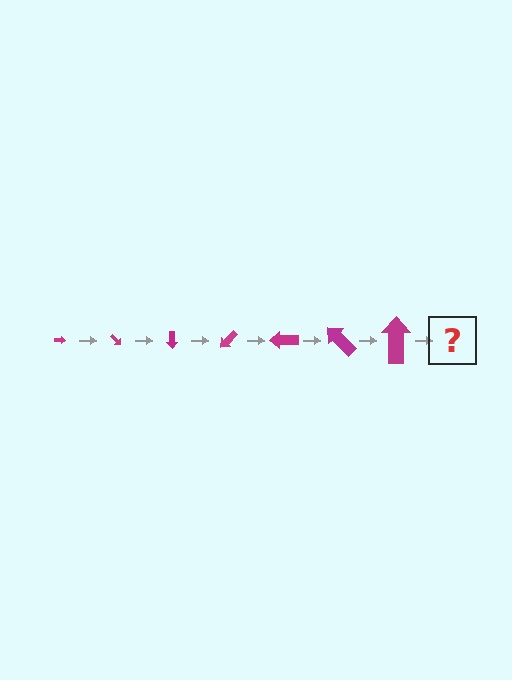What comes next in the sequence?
The next element should be an arrow, larger than the previous one and rotated 315 degrees from the start.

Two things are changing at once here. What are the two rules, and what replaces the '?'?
The two rules are that the arrow grows larger each step and it rotates 45 degrees each step. The '?' should be an arrow, larger than the previous one and rotated 315 degrees from the start.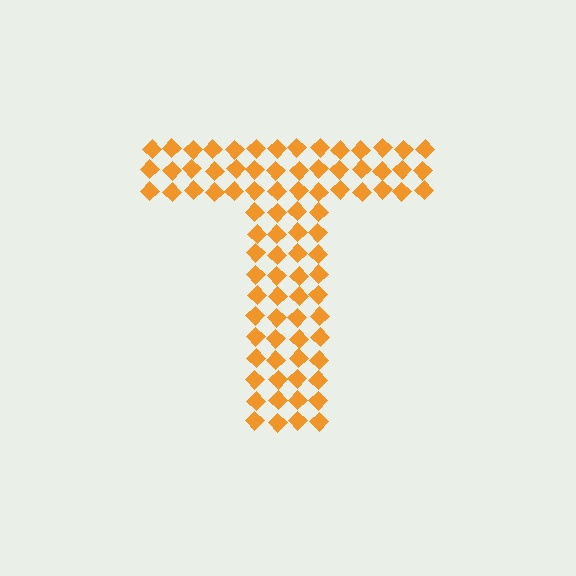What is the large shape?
The large shape is the letter T.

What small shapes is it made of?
It is made of small diamonds.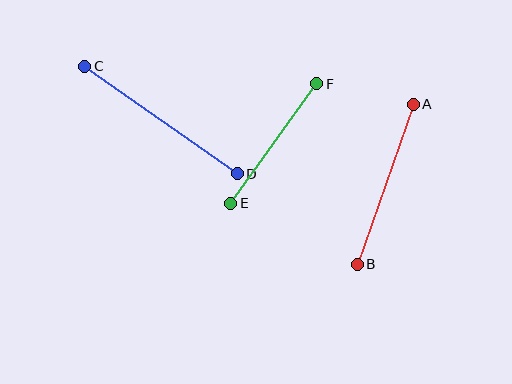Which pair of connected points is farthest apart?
Points C and D are farthest apart.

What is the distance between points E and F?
The distance is approximately 147 pixels.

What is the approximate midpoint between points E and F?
The midpoint is at approximately (274, 143) pixels.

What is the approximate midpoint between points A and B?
The midpoint is at approximately (385, 184) pixels.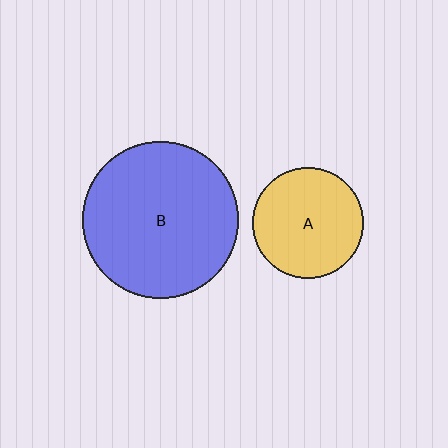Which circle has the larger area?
Circle B (blue).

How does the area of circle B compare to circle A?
Approximately 2.0 times.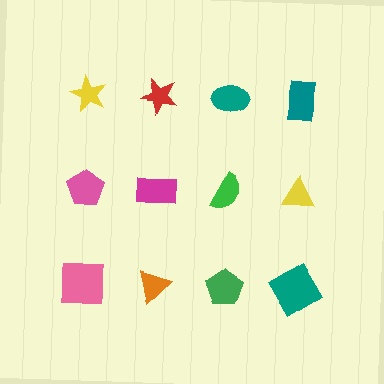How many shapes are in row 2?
4 shapes.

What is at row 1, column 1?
A yellow star.